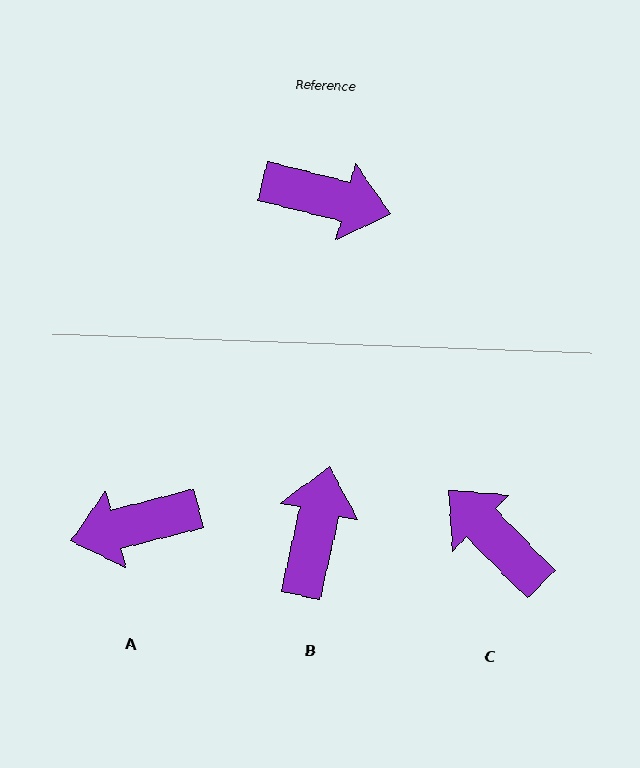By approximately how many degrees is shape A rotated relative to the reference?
Approximately 151 degrees clockwise.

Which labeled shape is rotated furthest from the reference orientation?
A, about 151 degrees away.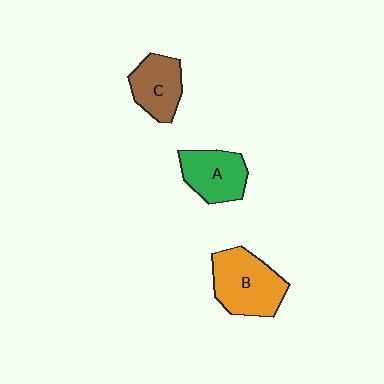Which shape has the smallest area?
Shape C (brown).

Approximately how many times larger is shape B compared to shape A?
Approximately 1.3 times.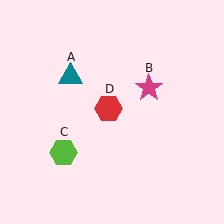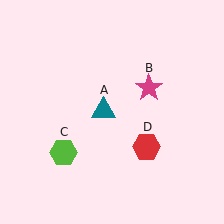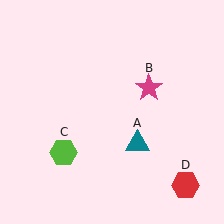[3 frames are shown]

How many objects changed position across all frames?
2 objects changed position: teal triangle (object A), red hexagon (object D).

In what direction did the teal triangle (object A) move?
The teal triangle (object A) moved down and to the right.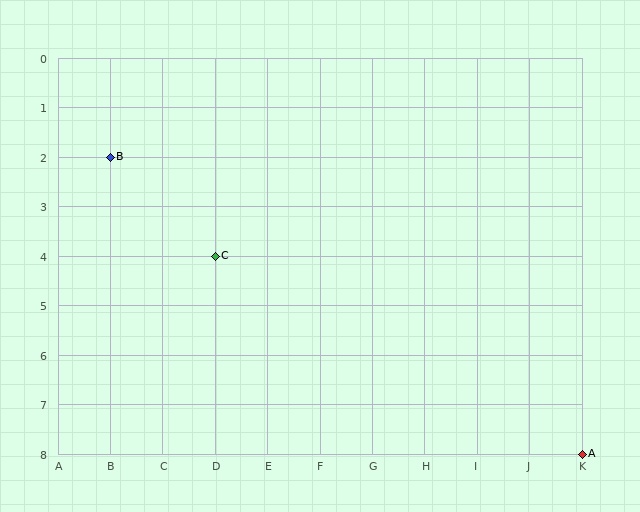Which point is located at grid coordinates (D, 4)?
Point C is at (D, 4).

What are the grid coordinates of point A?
Point A is at grid coordinates (K, 8).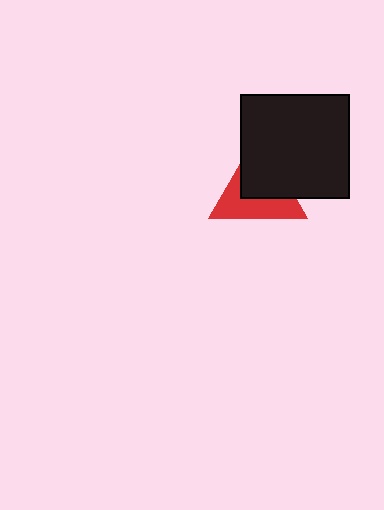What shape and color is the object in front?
The object in front is a black rectangle.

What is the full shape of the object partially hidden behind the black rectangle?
The partially hidden object is a red triangle.